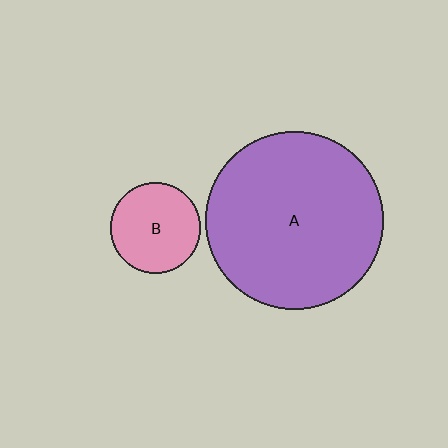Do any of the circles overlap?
No, none of the circles overlap.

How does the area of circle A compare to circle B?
Approximately 3.8 times.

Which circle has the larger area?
Circle A (purple).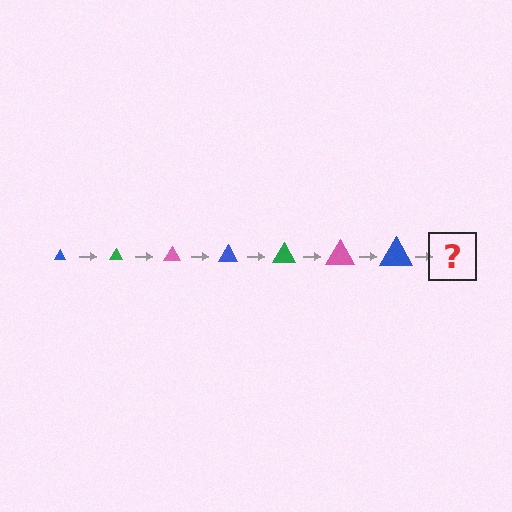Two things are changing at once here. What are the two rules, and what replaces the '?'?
The two rules are that the triangle grows larger each step and the color cycles through blue, green, and pink. The '?' should be a green triangle, larger than the previous one.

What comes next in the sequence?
The next element should be a green triangle, larger than the previous one.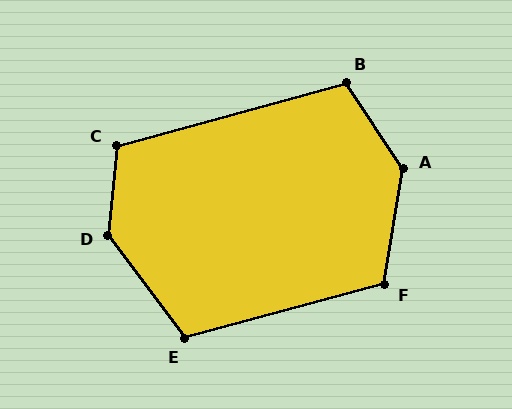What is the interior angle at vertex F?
Approximately 114 degrees (obtuse).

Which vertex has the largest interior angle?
D, at approximately 138 degrees.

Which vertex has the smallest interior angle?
B, at approximately 108 degrees.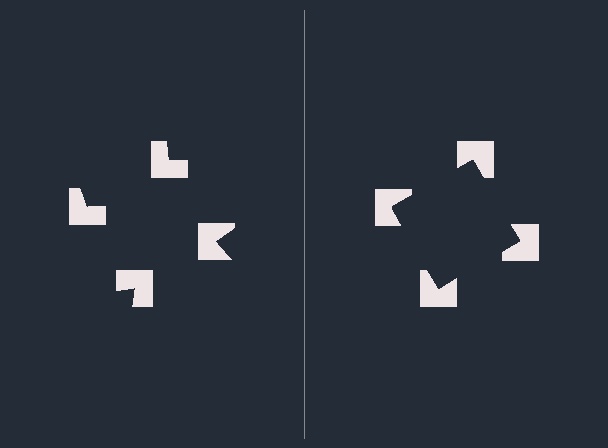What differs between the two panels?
The notched squares are positioned identically on both sides; only the wedge orientations differ. On the right they align to a square; on the left they are misaligned.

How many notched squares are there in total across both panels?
8 — 4 on each side.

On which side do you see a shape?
An illusory square appears on the right side. On the left side the wedge cuts are rotated, so no coherent shape forms.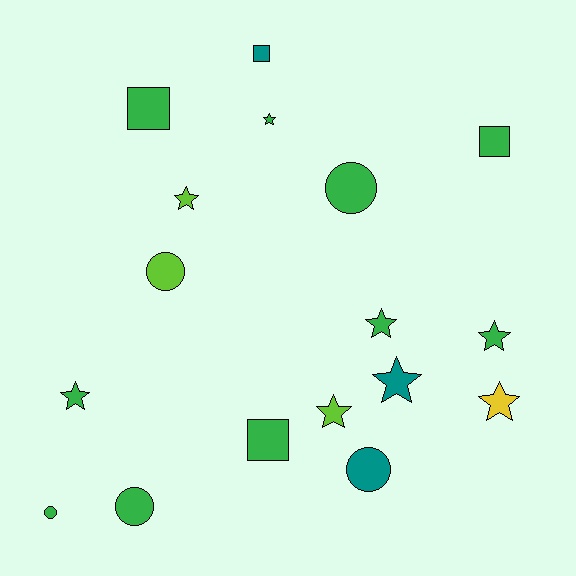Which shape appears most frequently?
Star, with 8 objects.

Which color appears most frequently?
Green, with 10 objects.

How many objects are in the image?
There are 17 objects.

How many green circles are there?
There are 3 green circles.